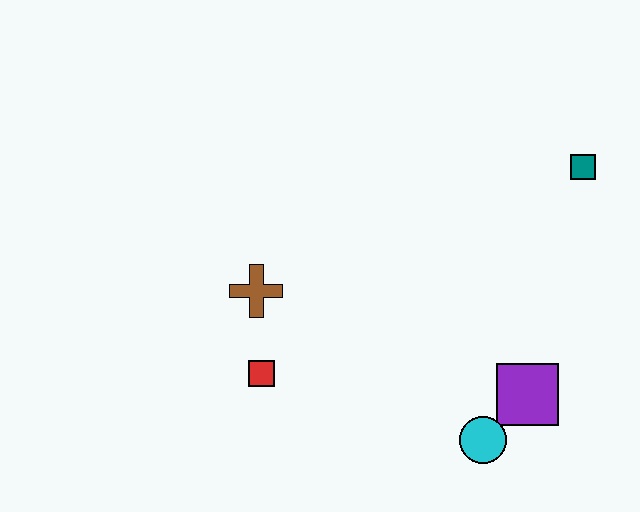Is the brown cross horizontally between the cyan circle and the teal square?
No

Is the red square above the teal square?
No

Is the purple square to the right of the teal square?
No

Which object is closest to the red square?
The brown cross is closest to the red square.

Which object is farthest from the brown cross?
The teal square is farthest from the brown cross.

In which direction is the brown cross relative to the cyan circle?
The brown cross is to the left of the cyan circle.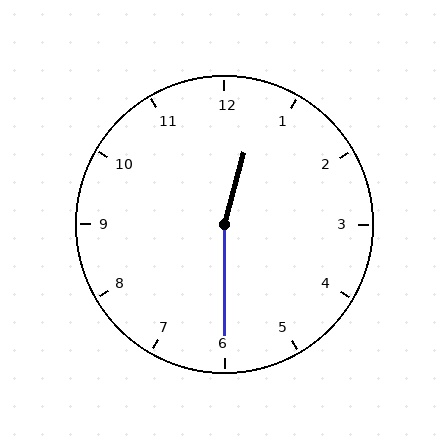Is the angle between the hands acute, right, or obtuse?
It is obtuse.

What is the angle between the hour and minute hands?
Approximately 165 degrees.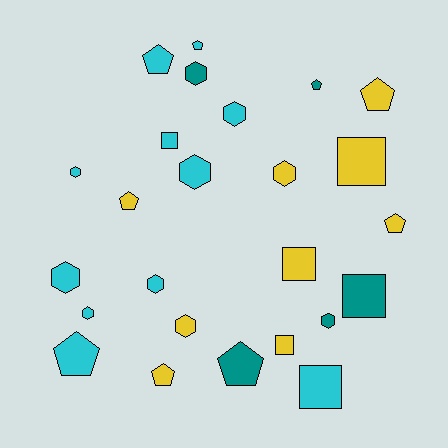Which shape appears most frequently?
Hexagon, with 10 objects.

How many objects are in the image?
There are 25 objects.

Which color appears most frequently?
Cyan, with 11 objects.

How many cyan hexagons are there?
There are 6 cyan hexagons.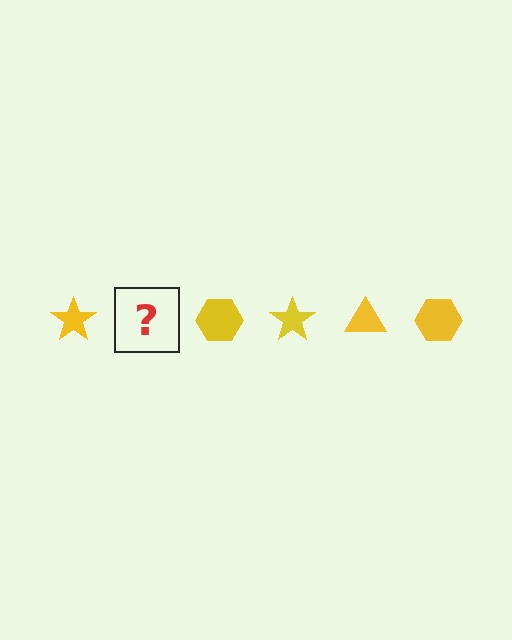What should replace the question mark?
The question mark should be replaced with a yellow triangle.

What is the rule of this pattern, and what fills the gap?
The rule is that the pattern cycles through star, triangle, hexagon shapes in yellow. The gap should be filled with a yellow triangle.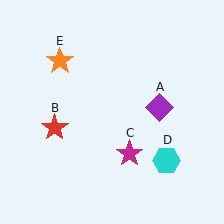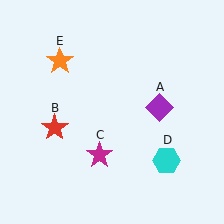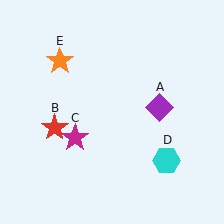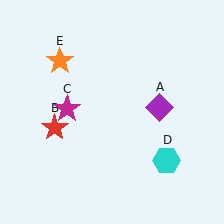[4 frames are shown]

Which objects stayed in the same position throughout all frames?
Purple diamond (object A) and red star (object B) and cyan hexagon (object D) and orange star (object E) remained stationary.